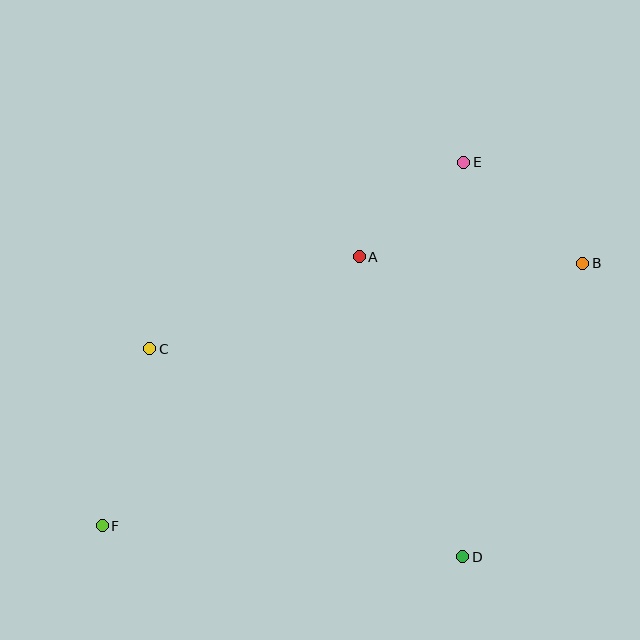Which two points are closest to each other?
Points A and E are closest to each other.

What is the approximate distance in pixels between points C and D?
The distance between C and D is approximately 375 pixels.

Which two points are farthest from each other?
Points B and F are farthest from each other.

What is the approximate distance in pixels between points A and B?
The distance between A and B is approximately 224 pixels.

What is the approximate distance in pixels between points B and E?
The distance between B and E is approximately 156 pixels.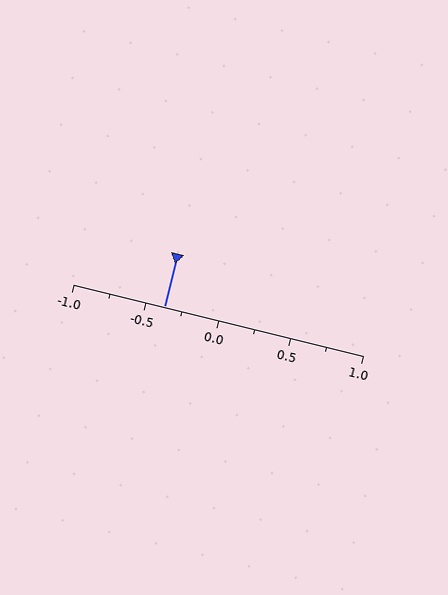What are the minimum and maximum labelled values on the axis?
The axis runs from -1.0 to 1.0.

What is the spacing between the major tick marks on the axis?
The major ticks are spaced 0.5 apart.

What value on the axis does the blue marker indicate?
The marker indicates approximately -0.38.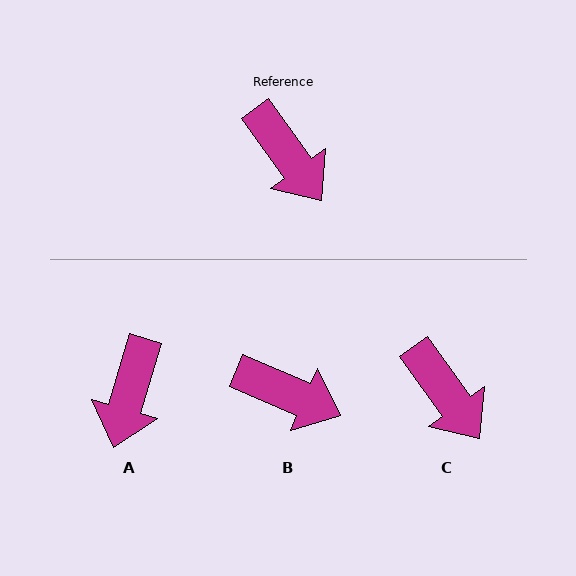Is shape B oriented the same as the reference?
No, it is off by about 31 degrees.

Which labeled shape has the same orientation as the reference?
C.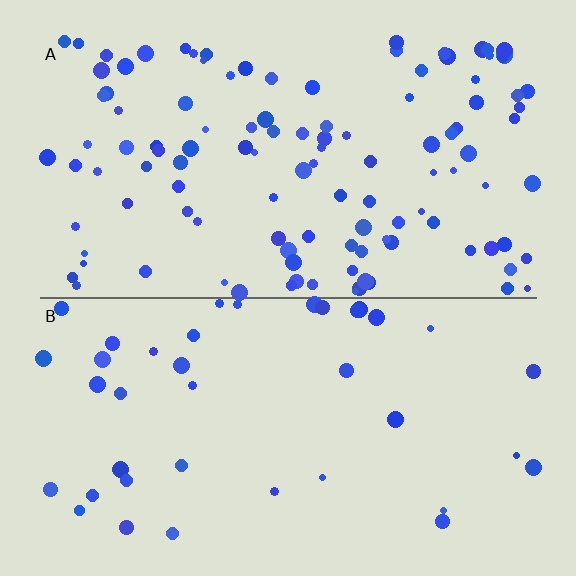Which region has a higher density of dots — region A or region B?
A (the top).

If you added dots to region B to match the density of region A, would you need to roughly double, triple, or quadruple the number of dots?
Approximately triple.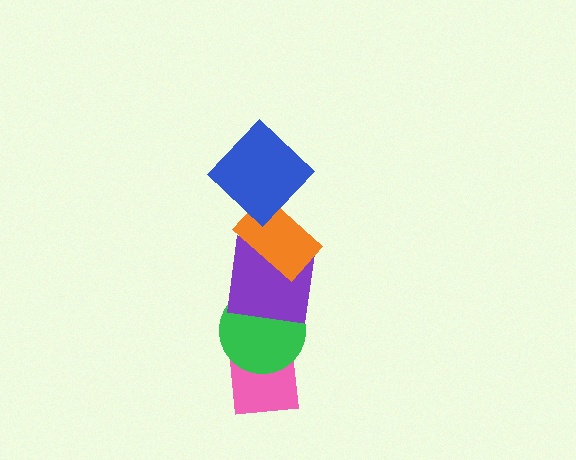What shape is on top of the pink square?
The green circle is on top of the pink square.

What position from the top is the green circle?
The green circle is 4th from the top.